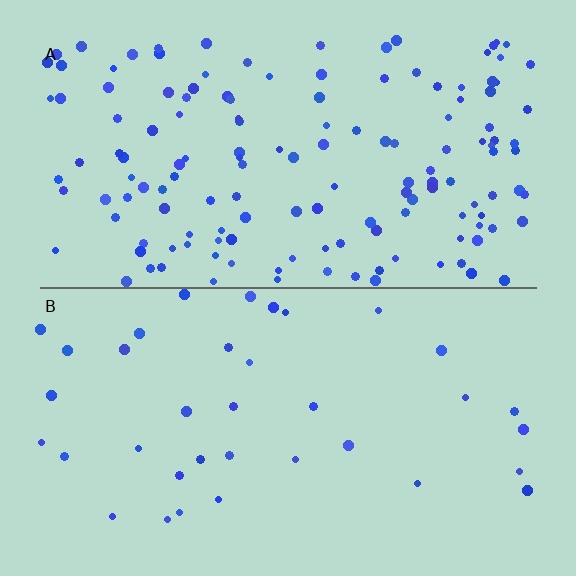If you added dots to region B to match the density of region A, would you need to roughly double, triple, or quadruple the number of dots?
Approximately quadruple.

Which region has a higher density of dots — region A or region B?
A (the top).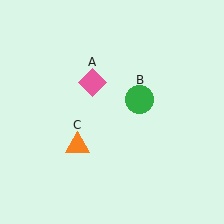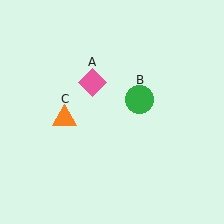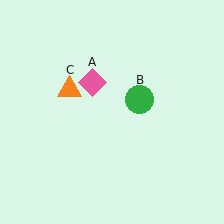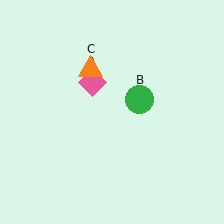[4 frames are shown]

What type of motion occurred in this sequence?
The orange triangle (object C) rotated clockwise around the center of the scene.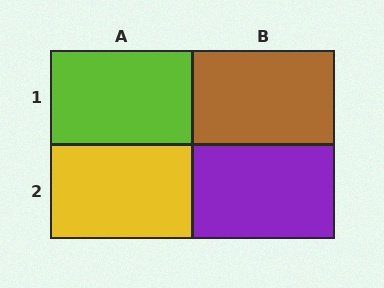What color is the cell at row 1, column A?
Lime.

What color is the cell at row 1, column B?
Brown.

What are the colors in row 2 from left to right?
Yellow, purple.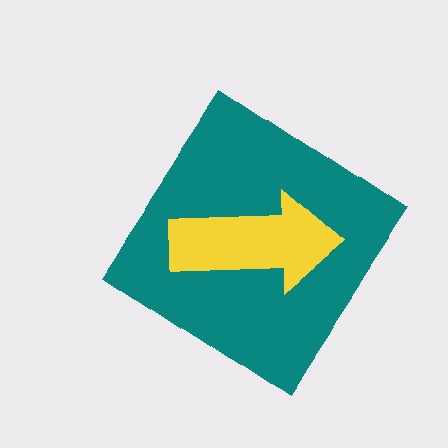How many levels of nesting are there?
2.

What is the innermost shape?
The yellow arrow.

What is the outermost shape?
The teal diamond.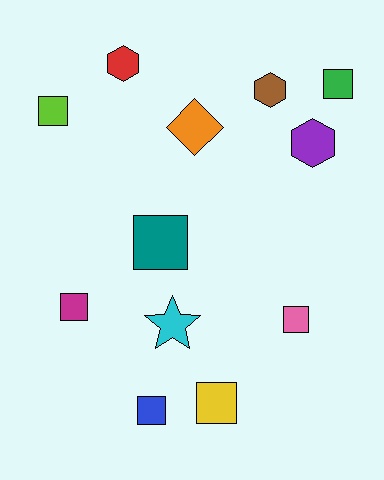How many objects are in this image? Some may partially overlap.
There are 12 objects.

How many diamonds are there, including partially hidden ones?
There is 1 diamond.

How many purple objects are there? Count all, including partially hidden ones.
There is 1 purple object.